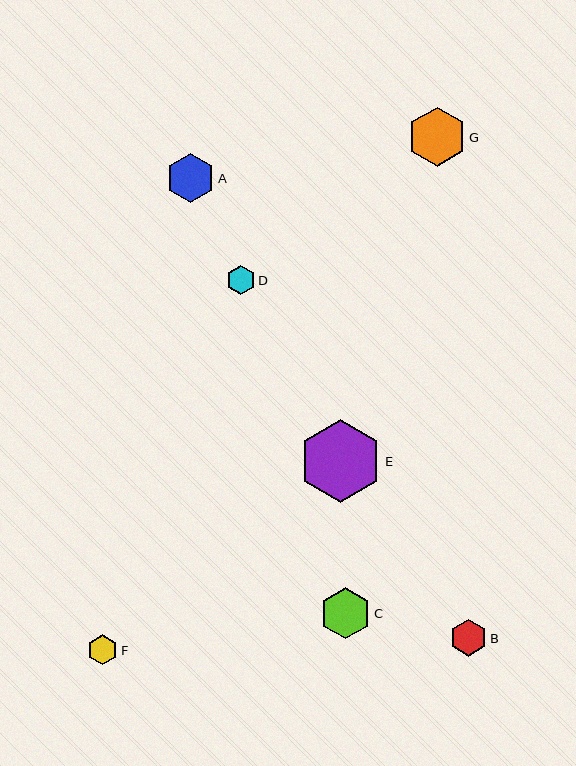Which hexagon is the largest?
Hexagon E is the largest with a size of approximately 83 pixels.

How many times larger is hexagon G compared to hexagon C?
Hexagon G is approximately 1.1 times the size of hexagon C.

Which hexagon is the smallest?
Hexagon D is the smallest with a size of approximately 29 pixels.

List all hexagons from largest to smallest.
From largest to smallest: E, G, C, A, B, F, D.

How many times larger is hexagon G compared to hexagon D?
Hexagon G is approximately 2.0 times the size of hexagon D.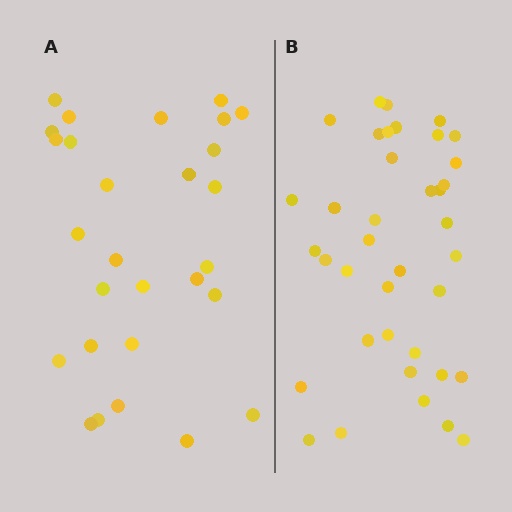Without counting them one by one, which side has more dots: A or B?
Region B (the right region) has more dots.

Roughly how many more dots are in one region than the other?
Region B has roughly 10 or so more dots than region A.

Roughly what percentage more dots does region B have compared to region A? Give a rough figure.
About 35% more.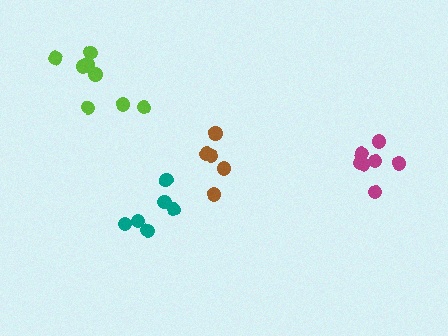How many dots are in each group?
Group 1: 6 dots, Group 2: 7 dots, Group 3: 5 dots, Group 4: 8 dots (26 total).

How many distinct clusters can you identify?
There are 4 distinct clusters.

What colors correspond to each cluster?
The clusters are colored: teal, magenta, brown, lime.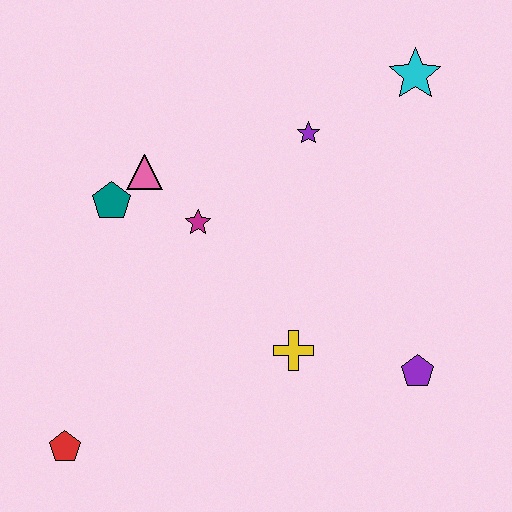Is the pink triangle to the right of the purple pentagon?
No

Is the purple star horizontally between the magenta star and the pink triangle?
No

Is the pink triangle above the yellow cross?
Yes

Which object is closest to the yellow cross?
The purple pentagon is closest to the yellow cross.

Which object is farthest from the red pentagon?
The cyan star is farthest from the red pentagon.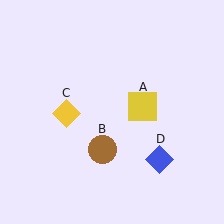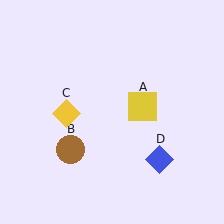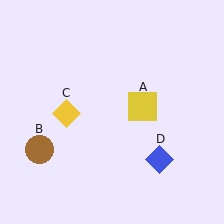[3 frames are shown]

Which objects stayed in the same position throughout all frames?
Yellow square (object A) and yellow diamond (object C) and blue diamond (object D) remained stationary.